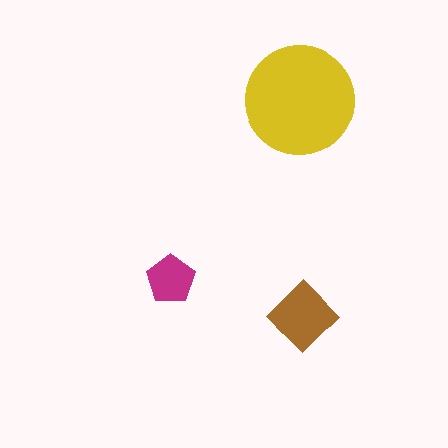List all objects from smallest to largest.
The magenta pentagon, the brown diamond, the yellow circle.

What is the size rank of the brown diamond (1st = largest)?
2nd.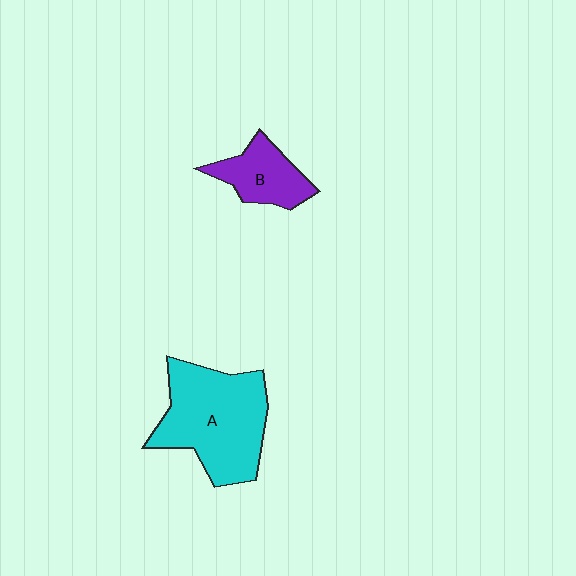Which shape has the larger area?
Shape A (cyan).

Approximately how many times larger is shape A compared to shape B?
Approximately 2.2 times.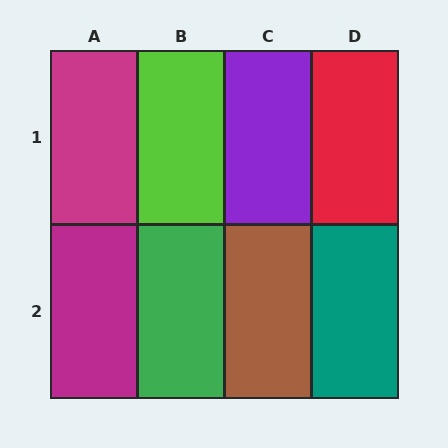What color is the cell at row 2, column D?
Teal.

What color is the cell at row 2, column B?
Green.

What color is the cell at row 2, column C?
Brown.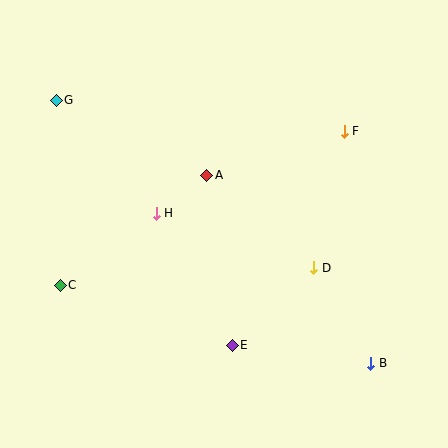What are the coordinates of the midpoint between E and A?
The midpoint between E and A is at (220, 260).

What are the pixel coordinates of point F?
Point F is at (344, 131).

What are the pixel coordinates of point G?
Point G is at (56, 100).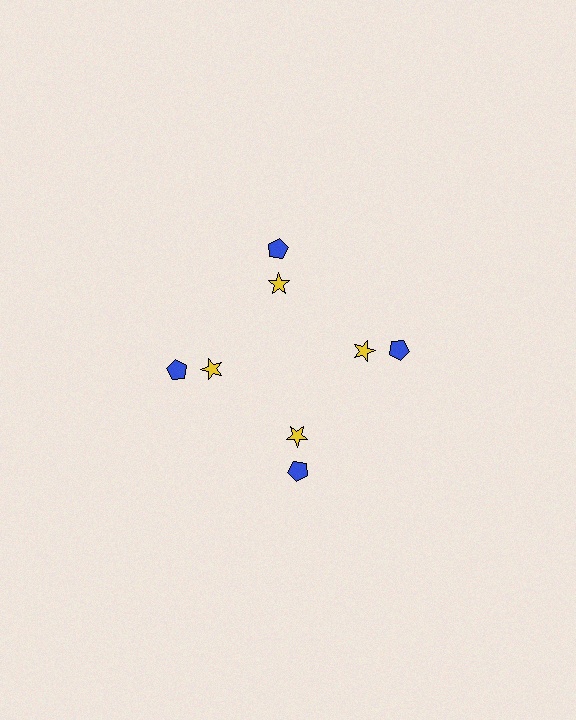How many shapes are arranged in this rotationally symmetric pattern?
There are 8 shapes, arranged in 4 groups of 2.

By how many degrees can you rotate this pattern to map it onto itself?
The pattern maps onto itself every 90 degrees of rotation.